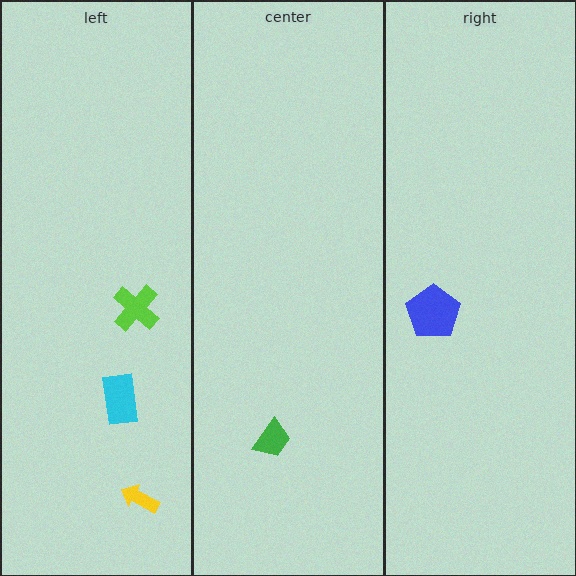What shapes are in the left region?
The cyan rectangle, the lime cross, the yellow arrow.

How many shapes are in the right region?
1.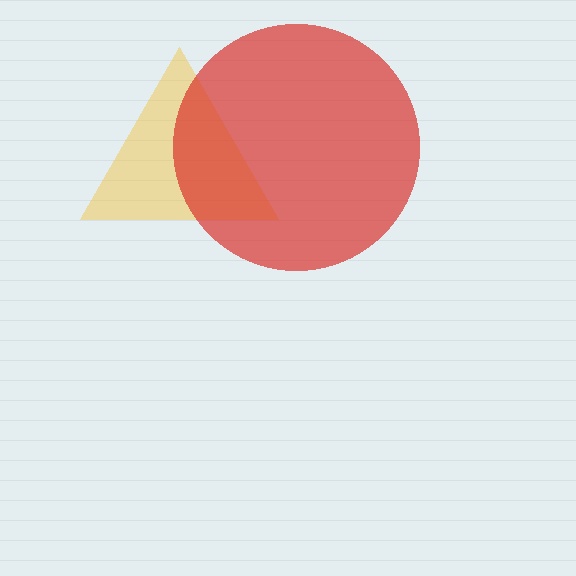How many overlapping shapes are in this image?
There are 2 overlapping shapes in the image.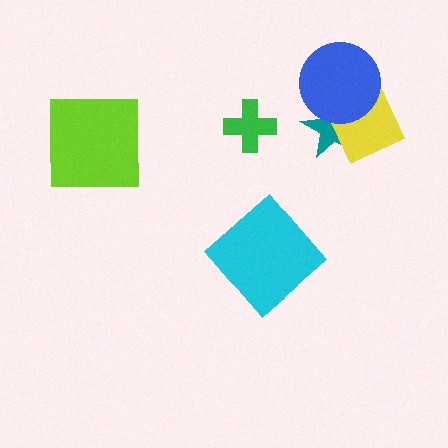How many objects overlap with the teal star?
2 objects overlap with the teal star.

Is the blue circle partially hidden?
No, no other shape covers it.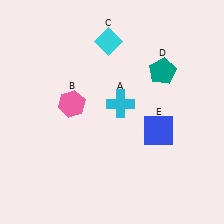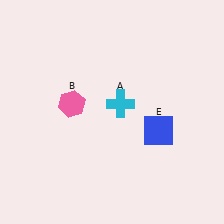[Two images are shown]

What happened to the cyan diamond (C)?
The cyan diamond (C) was removed in Image 2. It was in the top-left area of Image 1.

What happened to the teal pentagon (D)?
The teal pentagon (D) was removed in Image 2. It was in the top-right area of Image 1.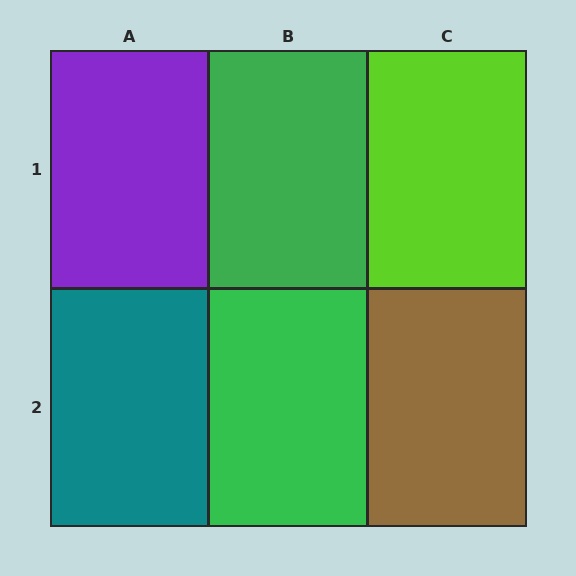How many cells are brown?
1 cell is brown.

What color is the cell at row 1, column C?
Lime.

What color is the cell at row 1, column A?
Purple.